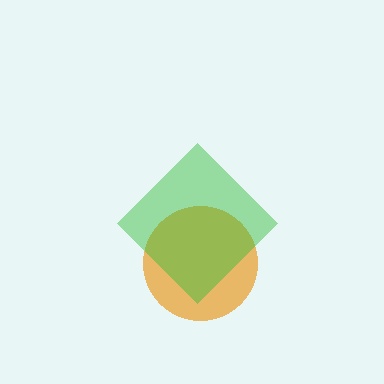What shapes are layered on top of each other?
The layered shapes are: an orange circle, a green diamond.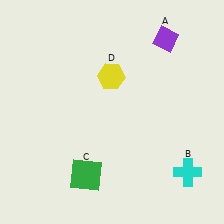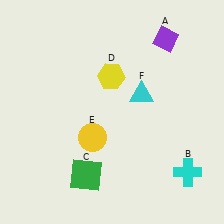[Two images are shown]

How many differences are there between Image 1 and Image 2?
There are 2 differences between the two images.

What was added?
A yellow circle (E), a cyan triangle (F) were added in Image 2.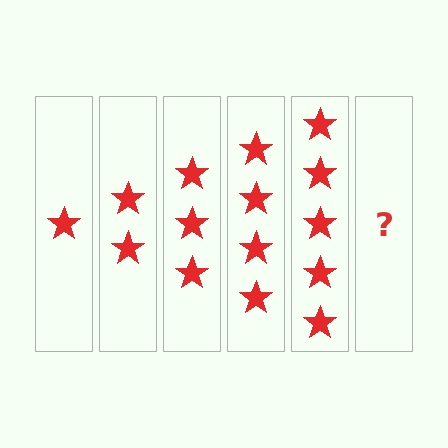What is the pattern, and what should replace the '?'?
The pattern is that each step adds one more star. The '?' should be 6 stars.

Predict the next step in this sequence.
The next step is 6 stars.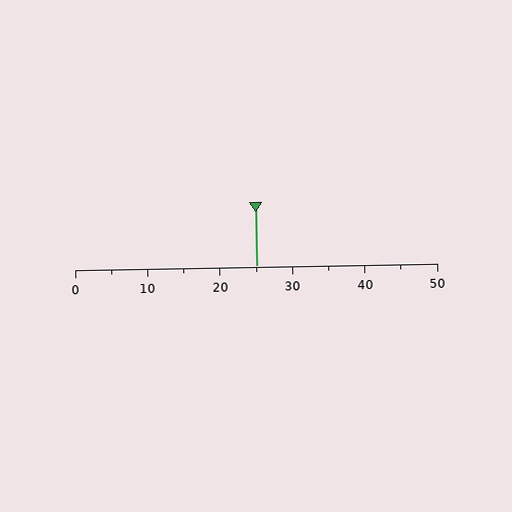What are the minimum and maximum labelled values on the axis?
The axis runs from 0 to 50.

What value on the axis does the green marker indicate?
The marker indicates approximately 25.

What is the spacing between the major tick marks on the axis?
The major ticks are spaced 10 apart.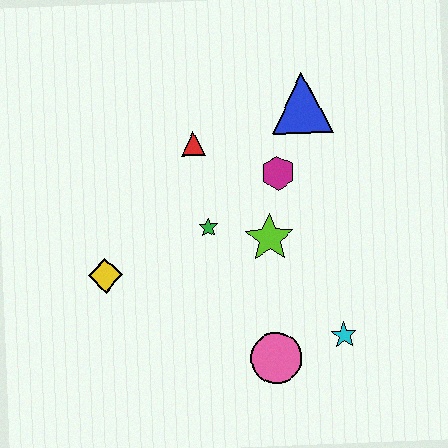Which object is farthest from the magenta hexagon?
The yellow diamond is farthest from the magenta hexagon.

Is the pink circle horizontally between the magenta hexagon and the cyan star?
No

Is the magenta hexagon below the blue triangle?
Yes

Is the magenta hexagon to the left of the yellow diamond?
No